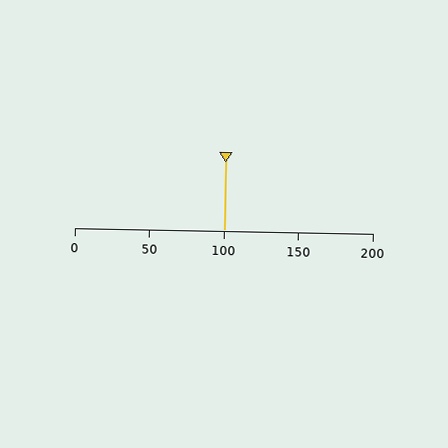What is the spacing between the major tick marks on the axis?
The major ticks are spaced 50 apart.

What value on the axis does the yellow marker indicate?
The marker indicates approximately 100.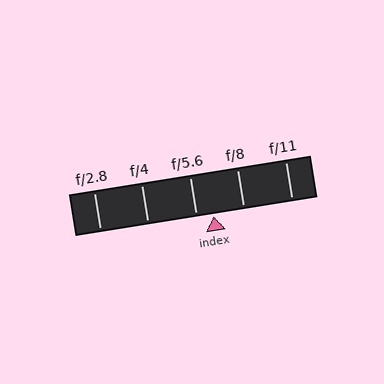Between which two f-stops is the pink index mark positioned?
The index mark is between f/5.6 and f/8.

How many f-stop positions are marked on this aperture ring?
There are 5 f-stop positions marked.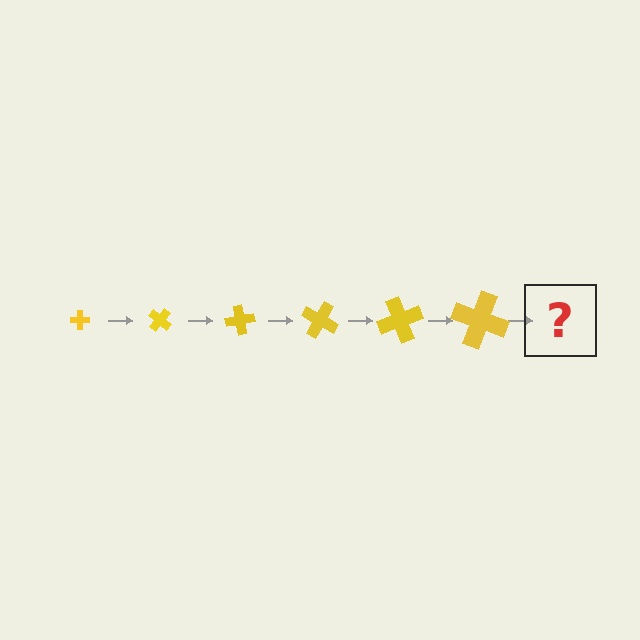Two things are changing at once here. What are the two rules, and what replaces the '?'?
The two rules are that the cross grows larger each step and it rotates 40 degrees each step. The '?' should be a cross, larger than the previous one and rotated 240 degrees from the start.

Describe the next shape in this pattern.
It should be a cross, larger than the previous one and rotated 240 degrees from the start.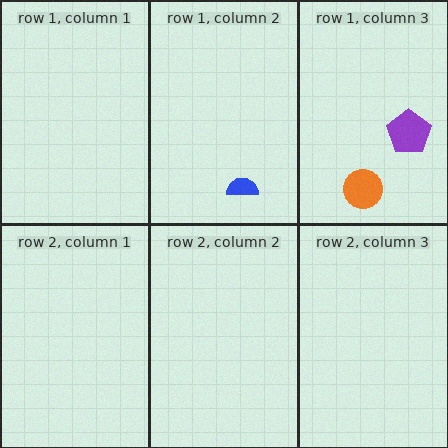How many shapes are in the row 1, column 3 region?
2.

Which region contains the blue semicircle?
The row 1, column 2 region.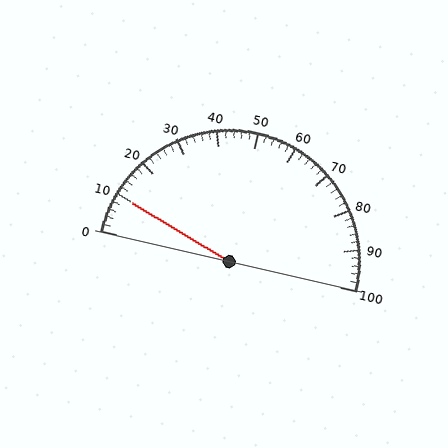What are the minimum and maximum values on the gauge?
The gauge ranges from 0 to 100.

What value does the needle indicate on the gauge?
The needle indicates approximately 10.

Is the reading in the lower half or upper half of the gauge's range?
The reading is in the lower half of the range (0 to 100).